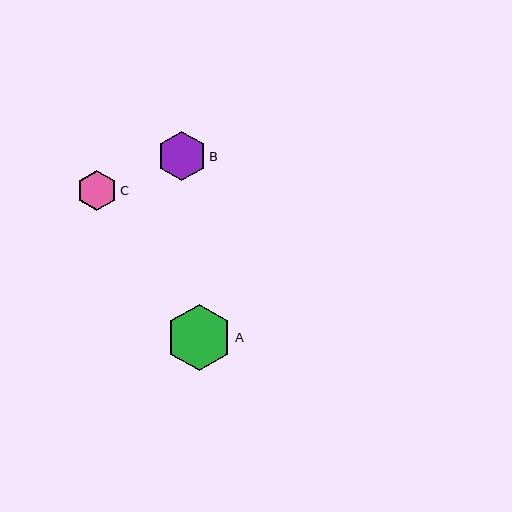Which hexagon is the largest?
Hexagon A is the largest with a size of approximately 67 pixels.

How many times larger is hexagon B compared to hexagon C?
Hexagon B is approximately 1.2 times the size of hexagon C.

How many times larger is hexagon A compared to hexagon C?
Hexagon A is approximately 1.7 times the size of hexagon C.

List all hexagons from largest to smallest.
From largest to smallest: A, B, C.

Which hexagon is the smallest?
Hexagon C is the smallest with a size of approximately 40 pixels.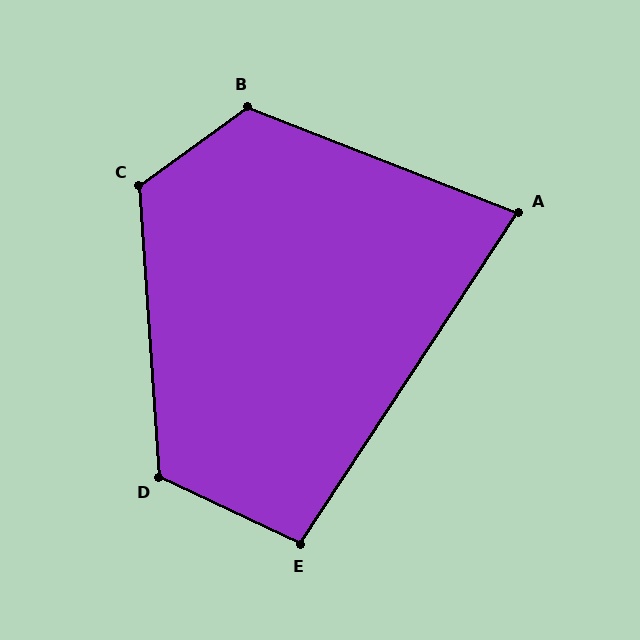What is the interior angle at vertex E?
Approximately 98 degrees (obtuse).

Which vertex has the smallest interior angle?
A, at approximately 78 degrees.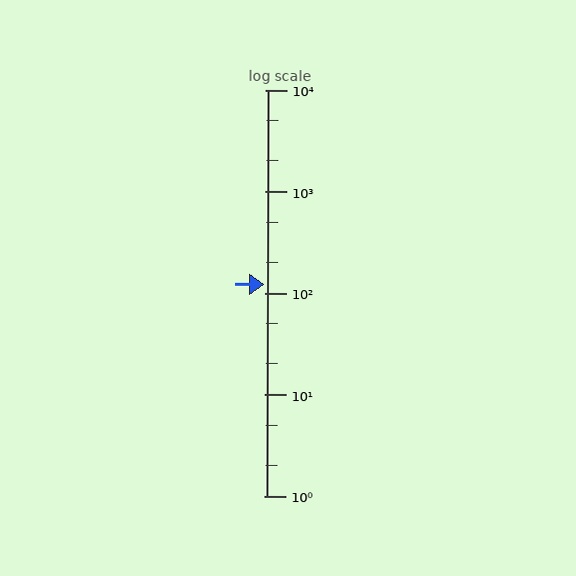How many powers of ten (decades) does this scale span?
The scale spans 4 decades, from 1 to 10000.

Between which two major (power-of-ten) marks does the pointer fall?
The pointer is between 100 and 1000.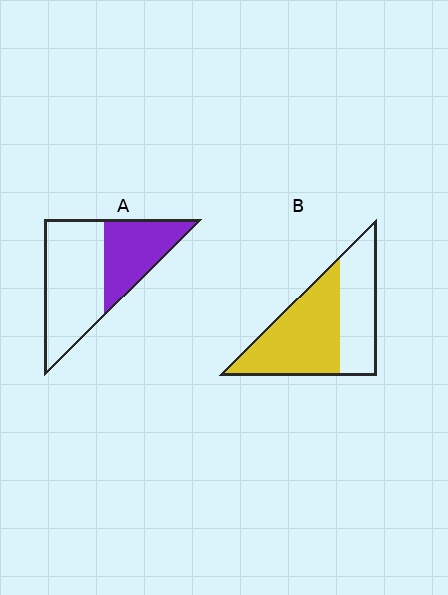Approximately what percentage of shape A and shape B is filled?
A is approximately 40% and B is approximately 60%.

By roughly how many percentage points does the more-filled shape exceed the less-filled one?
By roughly 20 percentage points (B over A).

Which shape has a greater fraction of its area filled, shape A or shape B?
Shape B.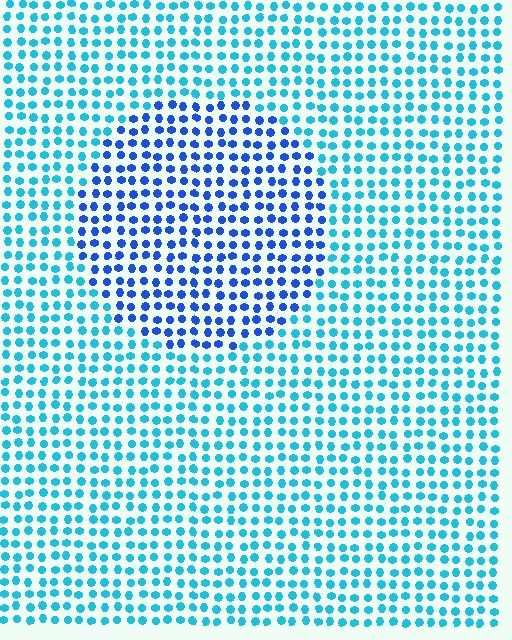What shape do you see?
I see a circle.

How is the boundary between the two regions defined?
The boundary is defined purely by a slight shift in hue (about 36 degrees). Spacing, size, and orientation are identical on both sides.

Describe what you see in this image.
The image is filled with small cyan elements in a uniform arrangement. A circle-shaped region is visible where the elements are tinted to a slightly different hue, forming a subtle color boundary.